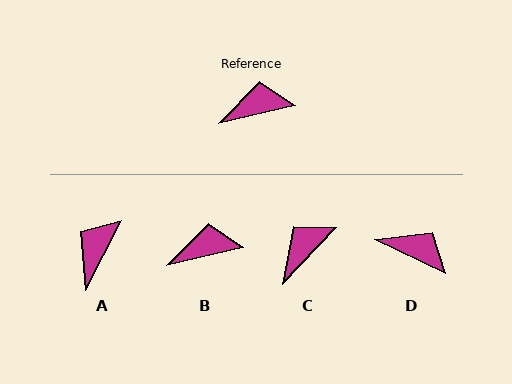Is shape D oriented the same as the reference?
No, it is off by about 39 degrees.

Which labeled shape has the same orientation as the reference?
B.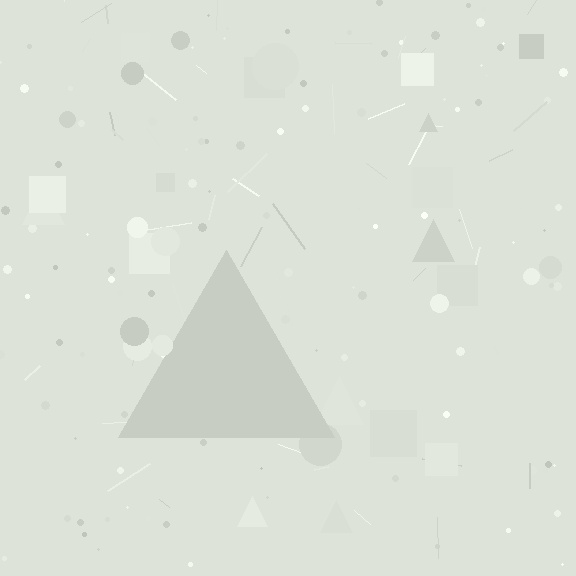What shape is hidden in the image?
A triangle is hidden in the image.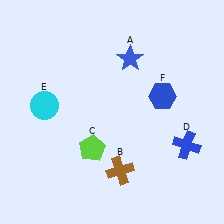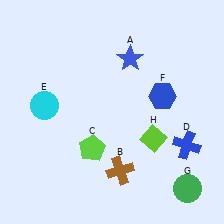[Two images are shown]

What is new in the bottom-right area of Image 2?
A green circle (G) was added in the bottom-right area of Image 2.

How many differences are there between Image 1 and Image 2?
There are 2 differences between the two images.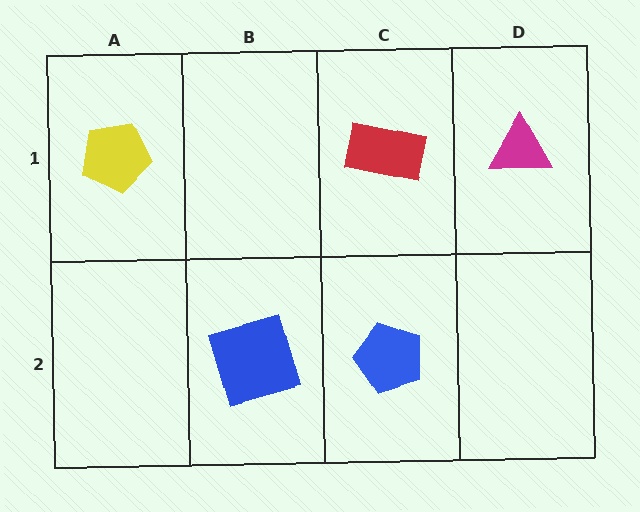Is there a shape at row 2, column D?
No, that cell is empty.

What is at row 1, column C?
A red rectangle.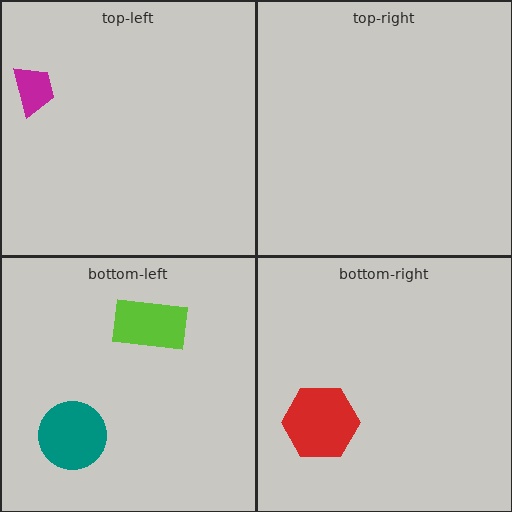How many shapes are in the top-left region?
1.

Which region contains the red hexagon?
The bottom-right region.